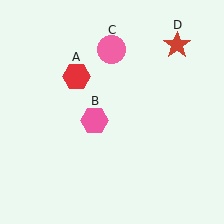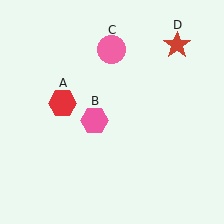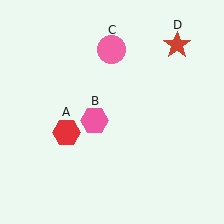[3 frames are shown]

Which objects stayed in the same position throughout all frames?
Pink hexagon (object B) and pink circle (object C) and red star (object D) remained stationary.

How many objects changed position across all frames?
1 object changed position: red hexagon (object A).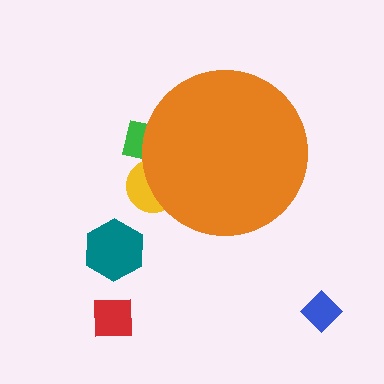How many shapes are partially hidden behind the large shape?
2 shapes are partially hidden.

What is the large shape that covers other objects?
An orange circle.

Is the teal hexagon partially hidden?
No, the teal hexagon is fully visible.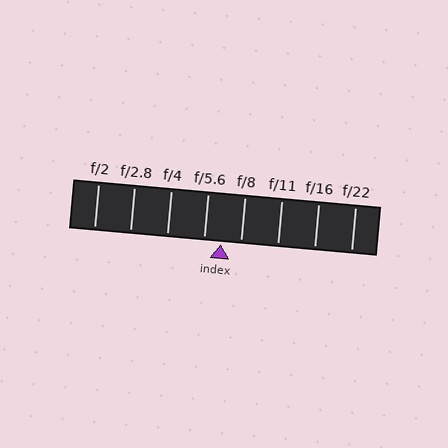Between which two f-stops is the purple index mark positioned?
The index mark is between f/5.6 and f/8.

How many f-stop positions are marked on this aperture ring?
There are 8 f-stop positions marked.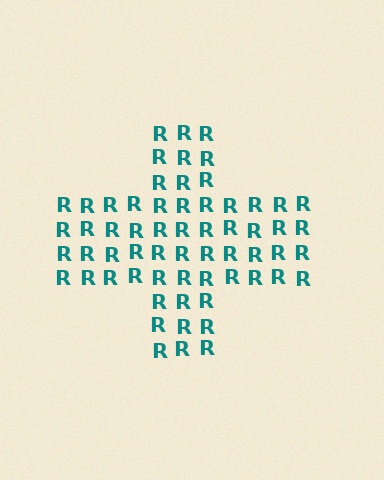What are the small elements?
The small elements are letter R's.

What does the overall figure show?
The overall figure shows a cross.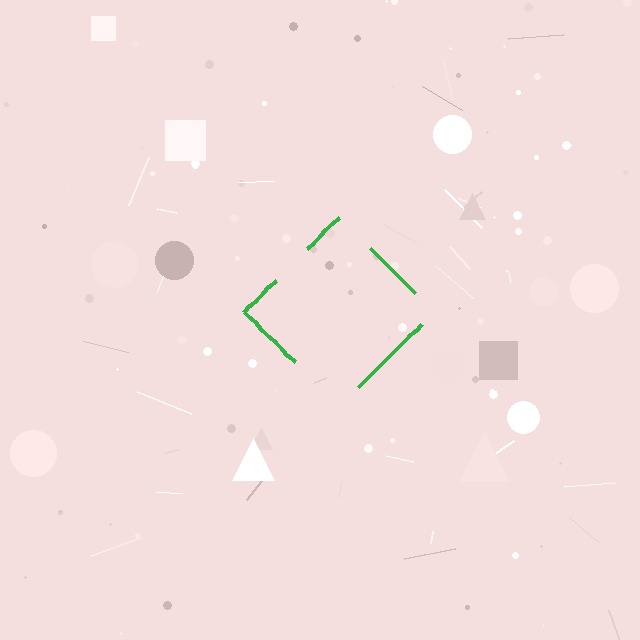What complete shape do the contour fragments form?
The contour fragments form a diamond.